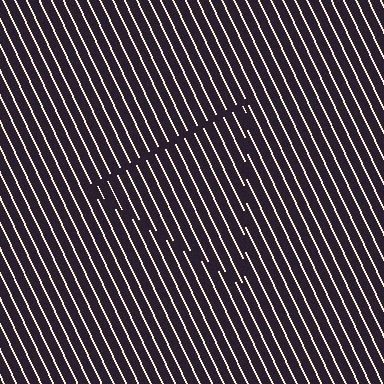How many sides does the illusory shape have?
3 sides — the line-ends trace a triangle.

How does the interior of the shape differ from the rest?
The interior of the shape contains the same grating, shifted by half a period — the contour is defined by the phase discontinuity where line-ends from the inner and outer gratings abut.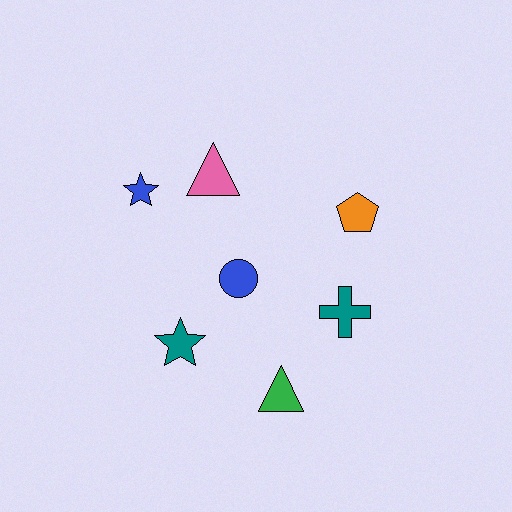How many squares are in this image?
There are no squares.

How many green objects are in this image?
There is 1 green object.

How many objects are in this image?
There are 7 objects.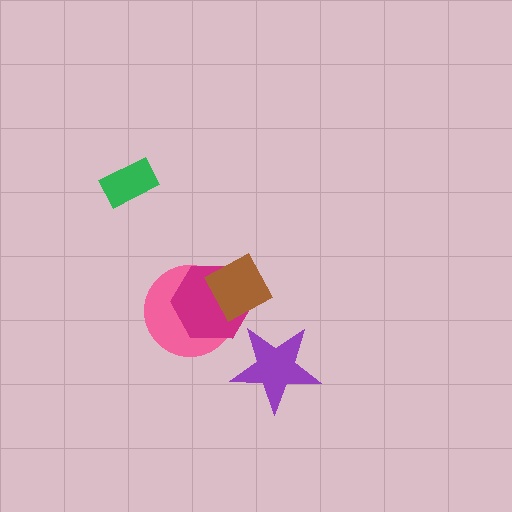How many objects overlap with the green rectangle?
0 objects overlap with the green rectangle.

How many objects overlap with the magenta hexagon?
2 objects overlap with the magenta hexagon.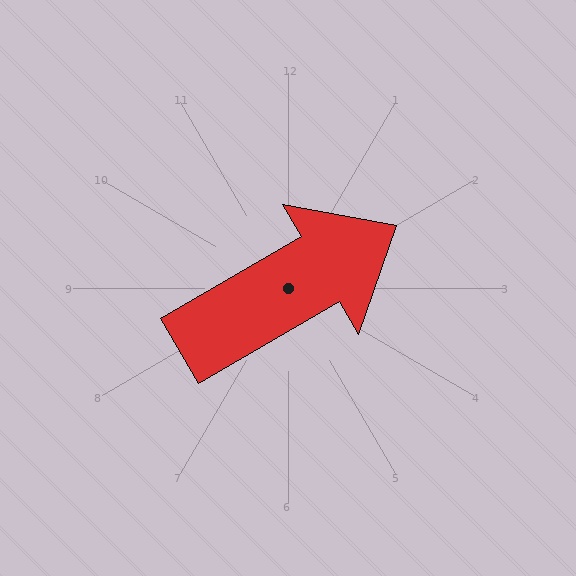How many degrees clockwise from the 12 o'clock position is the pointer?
Approximately 60 degrees.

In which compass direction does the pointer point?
Northeast.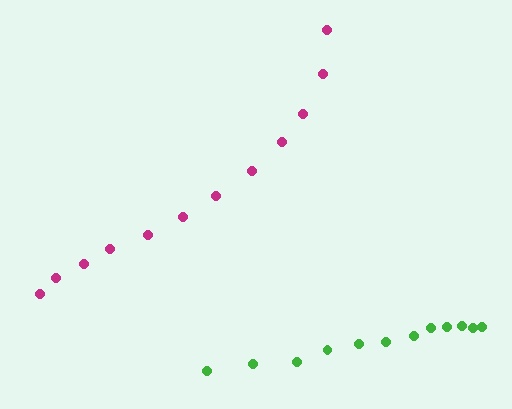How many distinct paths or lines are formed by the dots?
There are 2 distinct paths.